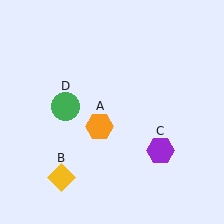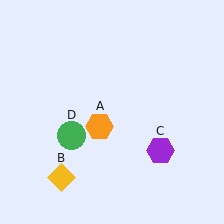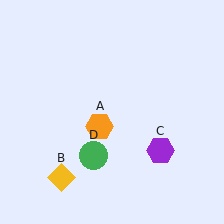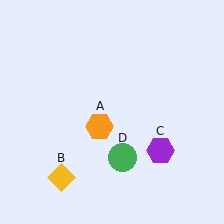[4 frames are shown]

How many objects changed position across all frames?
1 object changed position: green circle (object D).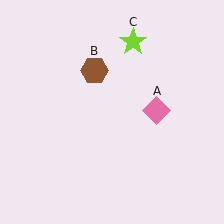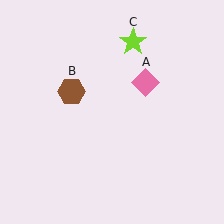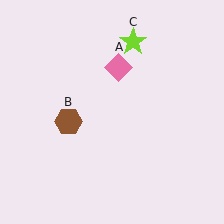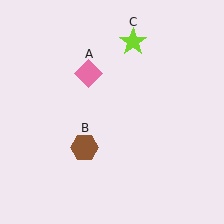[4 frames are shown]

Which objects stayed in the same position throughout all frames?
Lime star (object C) remained stationary.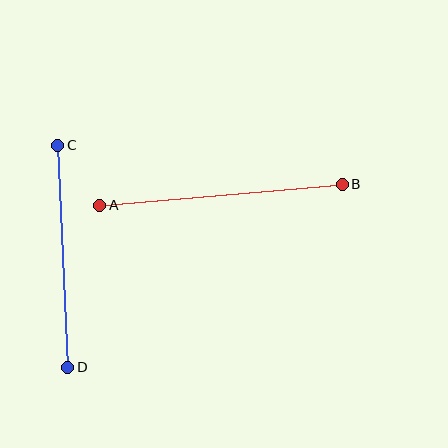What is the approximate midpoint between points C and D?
The midpoint is at approximately (63, 256) pixels.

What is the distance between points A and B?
The distance is approximately 244 pixels.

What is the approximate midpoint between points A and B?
The midpoint is at approximately (221, 195) pixels.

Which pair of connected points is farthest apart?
Points A and B are farthest apart.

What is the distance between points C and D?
The distance is approximately 222 pixels.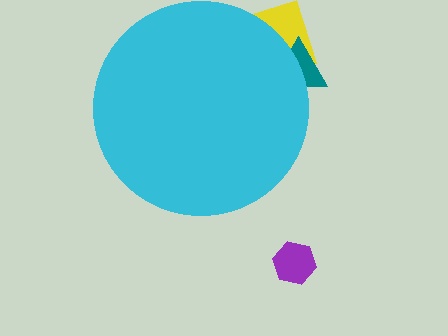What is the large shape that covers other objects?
A cyan circle.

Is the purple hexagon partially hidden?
No, the purple hexagon is fully visible.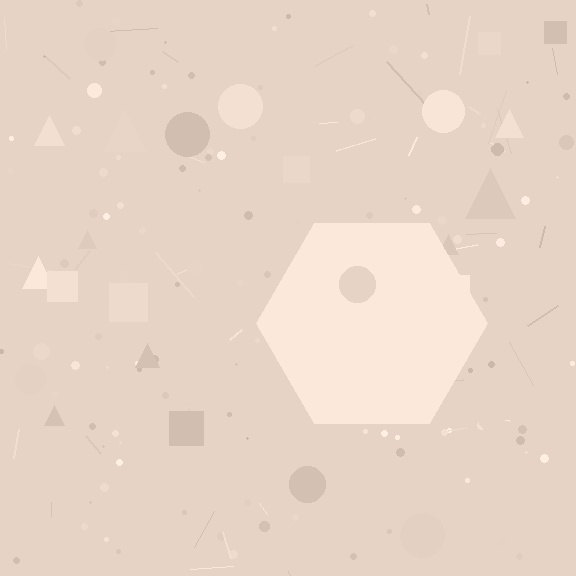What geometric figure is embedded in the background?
A hexagon is embedded in the background.